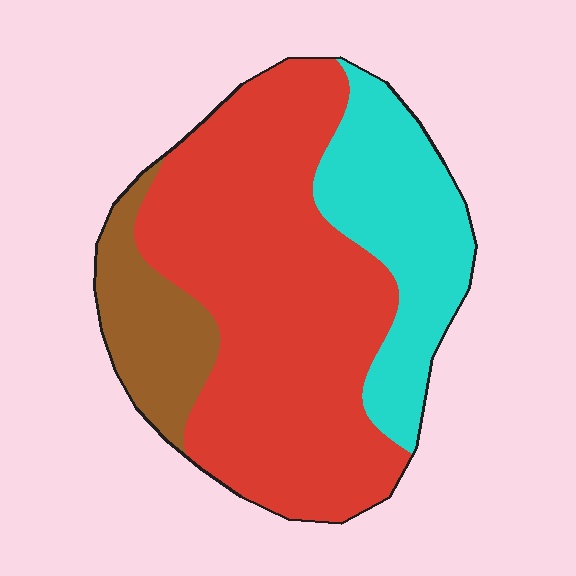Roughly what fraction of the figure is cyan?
Cyan takes up about one quarter (1/4) of the figure.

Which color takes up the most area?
Red, at roughly 60%.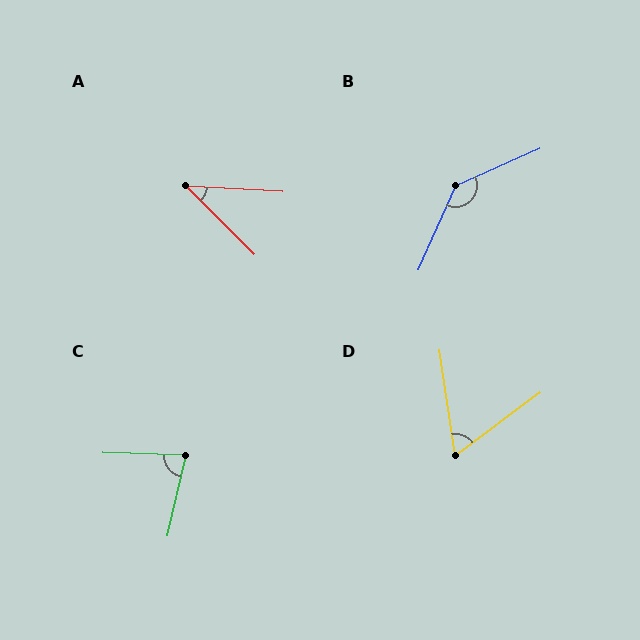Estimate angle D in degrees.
Approximately 62 degrees.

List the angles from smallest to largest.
A (42°), D (62°), C (79°), B (138°).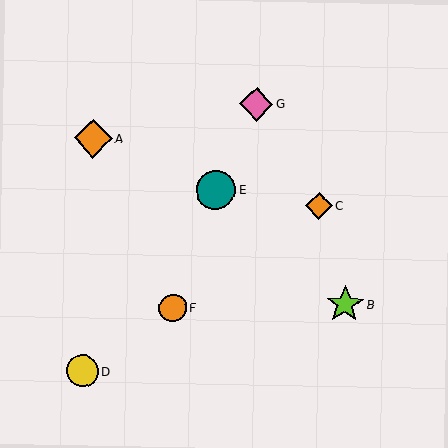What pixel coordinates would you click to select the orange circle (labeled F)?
Click at (173, 308) to select the orange circle F.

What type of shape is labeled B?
Shape B is a lime star.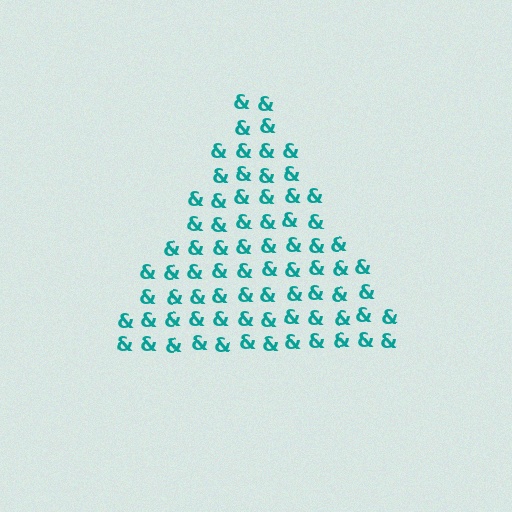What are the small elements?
The small elements are ampersands.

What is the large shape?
The large shape is a triangle.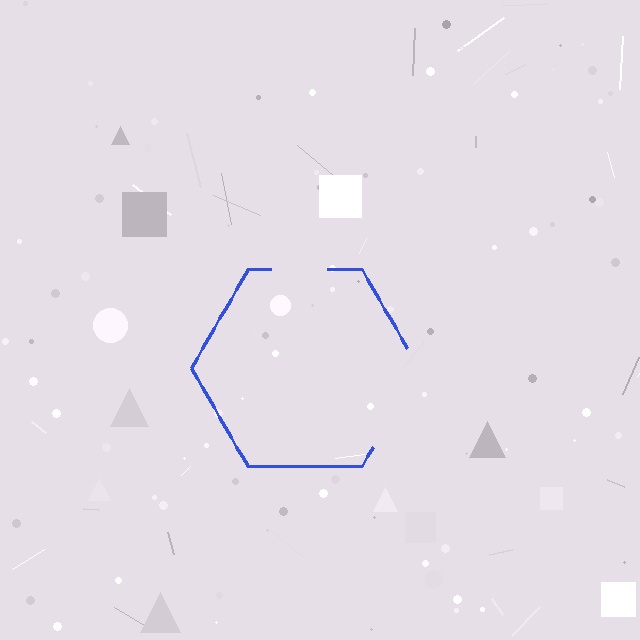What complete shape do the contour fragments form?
The contour fragments form a hexagon.